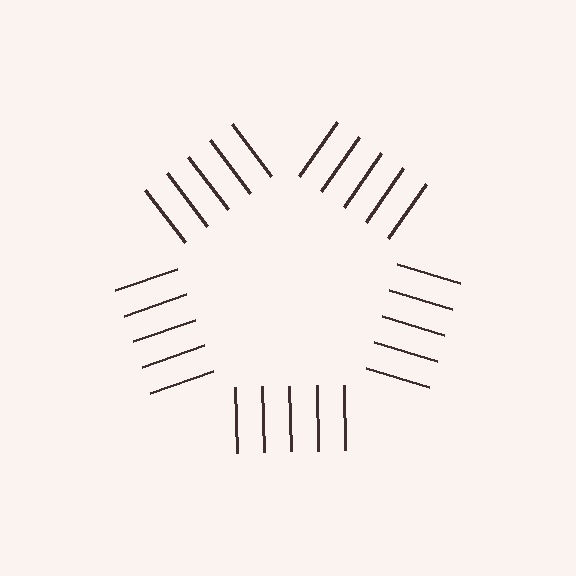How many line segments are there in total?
25 — 5 along each of the 5 edges.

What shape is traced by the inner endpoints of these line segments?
An illusory pentagon — the line segments terminate on its edges but no continuous stroke is drawn.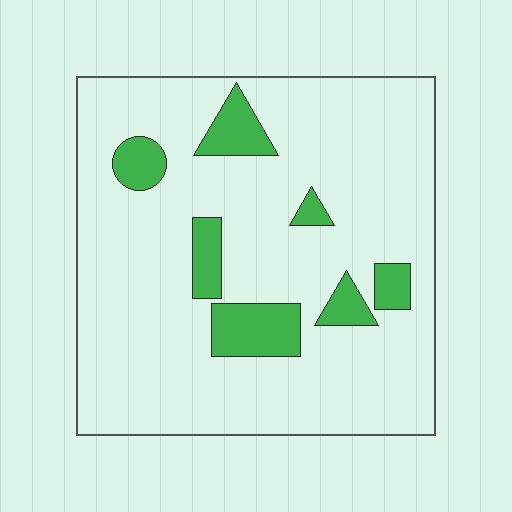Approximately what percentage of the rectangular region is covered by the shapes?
Approximately 15%.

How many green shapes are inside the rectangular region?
7.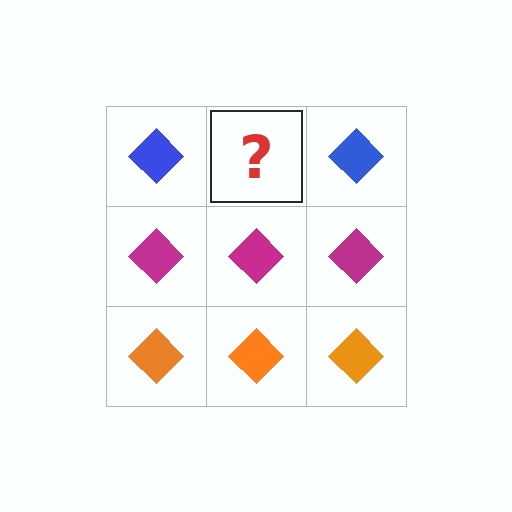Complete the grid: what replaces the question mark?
The question mark should be replaced with a blue diamond.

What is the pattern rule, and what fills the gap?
The rule is that each row has a consistent color. The gap should be filled with a blue diamond.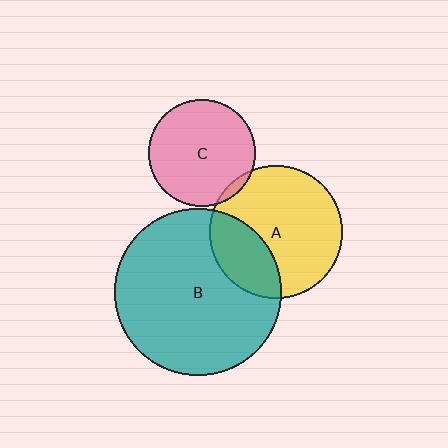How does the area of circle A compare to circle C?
Approximately 1.5 times.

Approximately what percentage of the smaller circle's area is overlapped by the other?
Approximately 30%.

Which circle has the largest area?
Circle B (teal).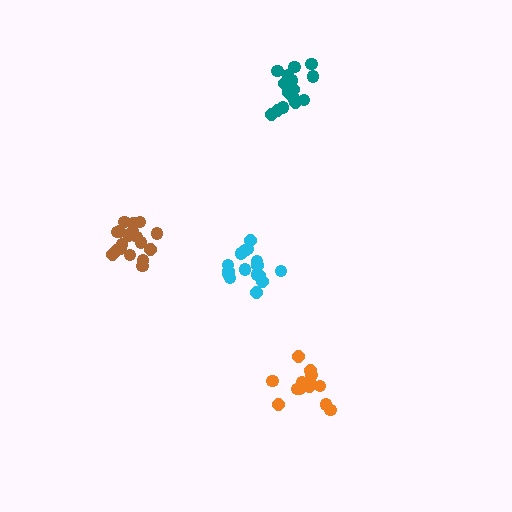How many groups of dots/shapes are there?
There are 4 groups.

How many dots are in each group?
Group 1: 15 dots, Group 2: 18 dots, Group 3: 16 dots, Group 4: 14 dots (63 total).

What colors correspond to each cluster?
The clusters are colored: teal, brown, cyan, orange.